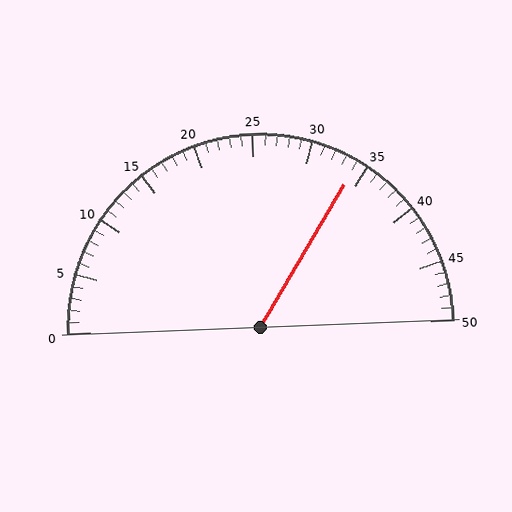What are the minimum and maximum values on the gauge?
The gauge ranges from 0 to 50.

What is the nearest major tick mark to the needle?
The nearest major tick mark is 35.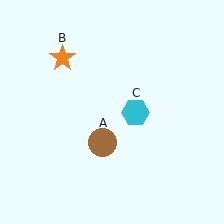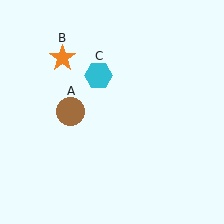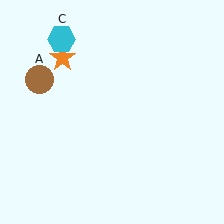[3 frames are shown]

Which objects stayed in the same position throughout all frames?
Orange star (object B) remained stationary.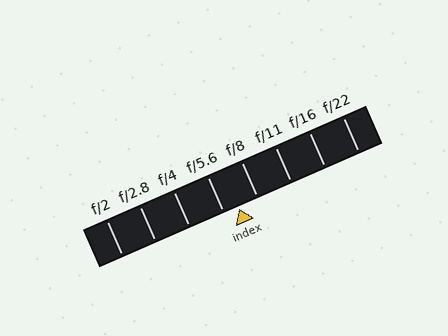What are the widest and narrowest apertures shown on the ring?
The widest aperture shown is f/2 and the narrowest is f/22.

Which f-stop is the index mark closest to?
The index mark is closest to f/5.6.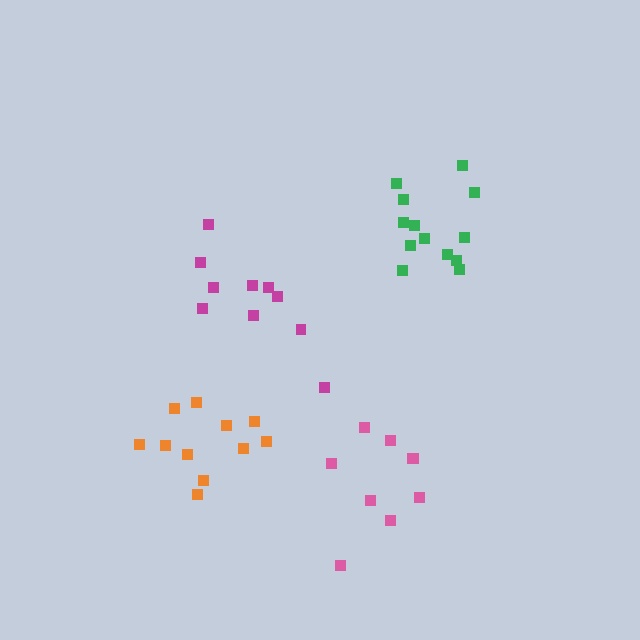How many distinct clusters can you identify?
There are 4 distinct clusters.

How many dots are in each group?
Group 1: 9 dots, Group 2: 11 dots, Group 3: 13 dots, Group 4: 10 dots (43 total).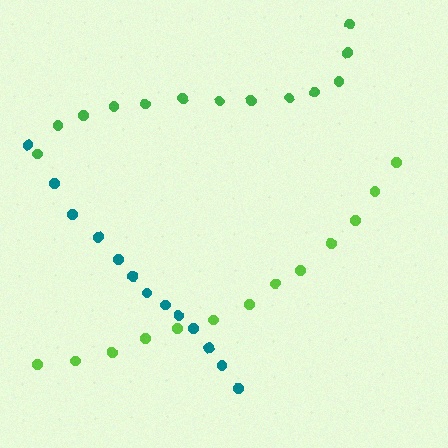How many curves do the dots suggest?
There are 3 distinct paths.